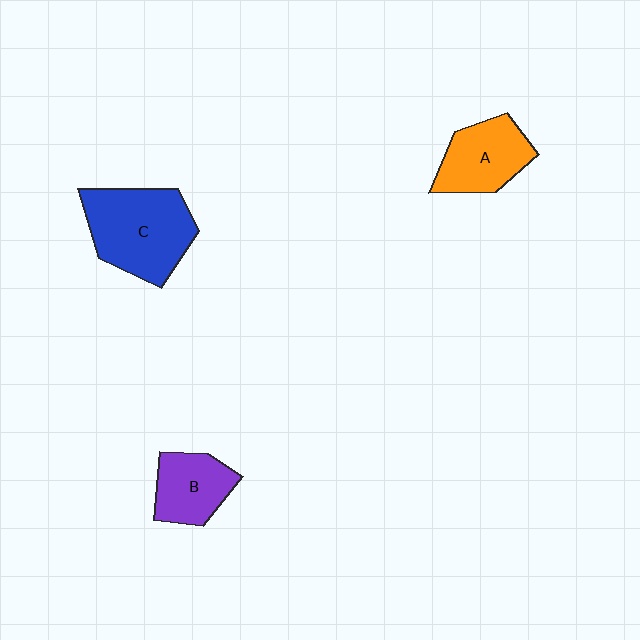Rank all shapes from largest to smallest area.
From largest to smallest: C (blue), A (orange), B (purple).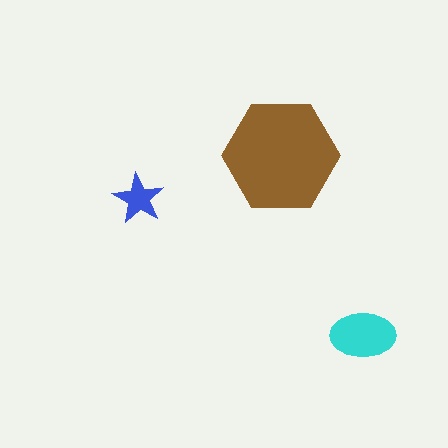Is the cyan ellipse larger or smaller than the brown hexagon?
Smaller.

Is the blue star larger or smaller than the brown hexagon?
Smaller.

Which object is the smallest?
The blue star.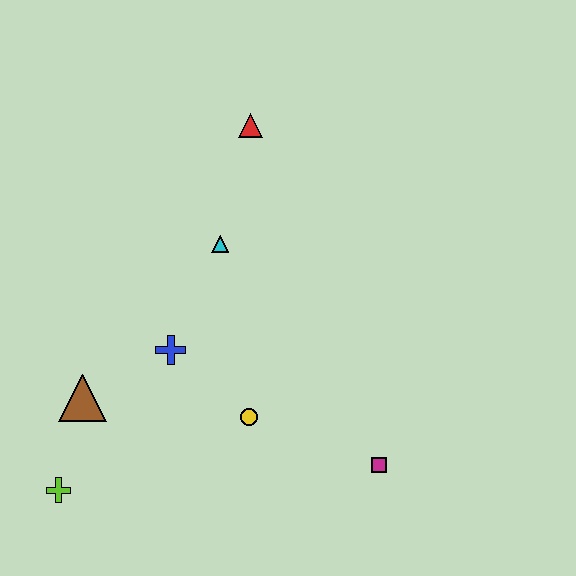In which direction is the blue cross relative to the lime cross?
The blue cross is above the lime cross.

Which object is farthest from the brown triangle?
The red triangle is farthest from the brown triangle.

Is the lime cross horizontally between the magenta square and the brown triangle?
No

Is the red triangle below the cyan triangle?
No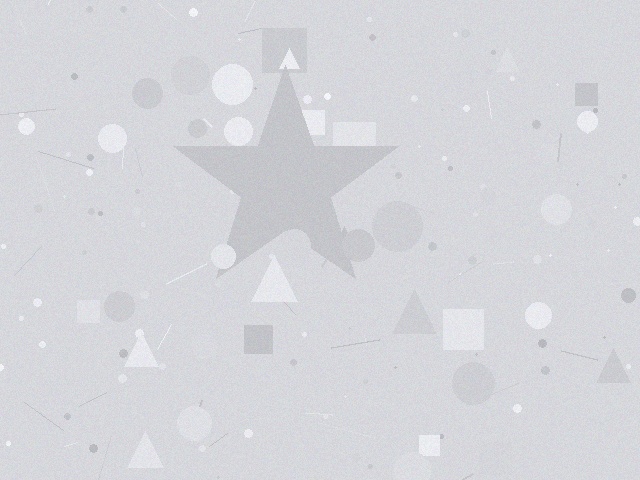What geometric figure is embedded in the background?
A star is embedded in the background.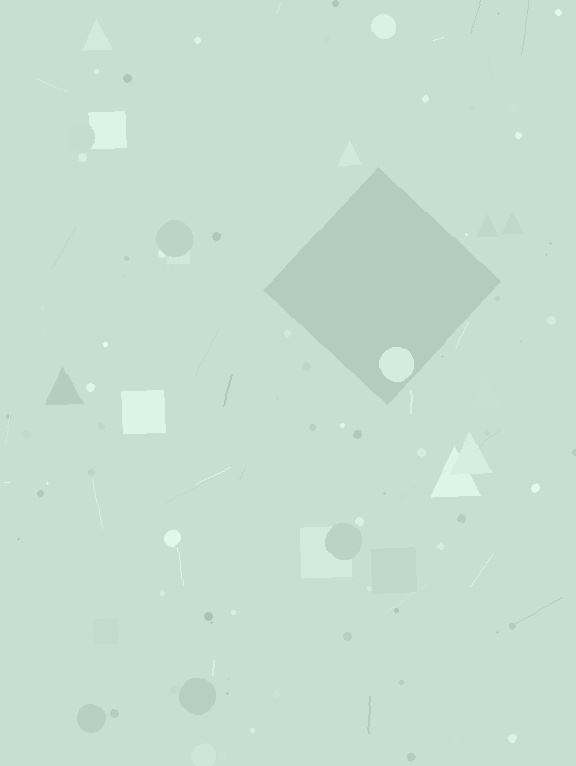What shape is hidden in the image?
A diamond is hidden in the image.